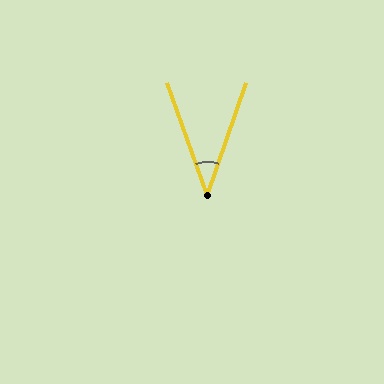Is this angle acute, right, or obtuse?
It is acute.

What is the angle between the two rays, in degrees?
Approximately 39 degrees.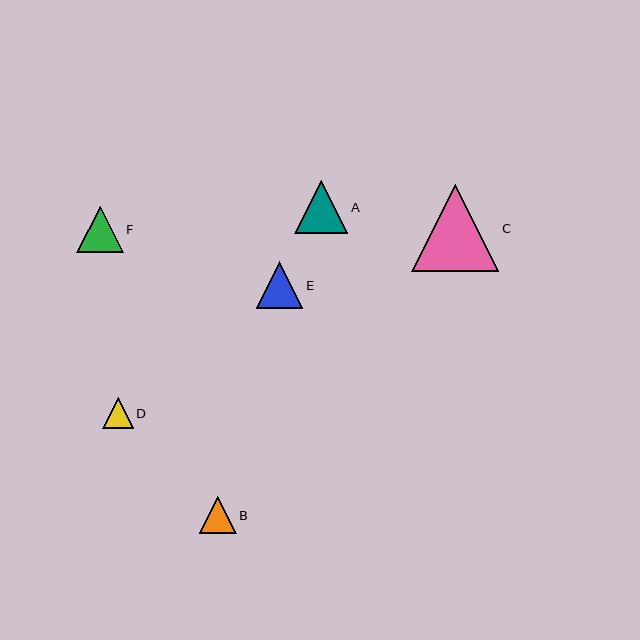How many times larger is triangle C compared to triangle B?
Triangle C is approximately 2.3 times the size of triangle B.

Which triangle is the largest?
Triangle C is the largest with a size of approximately 87 pixels.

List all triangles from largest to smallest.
From largest to smallest: C, A, F, E, B, D.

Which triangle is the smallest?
Triangle D is the smallest with a size of approximately 31 pixels.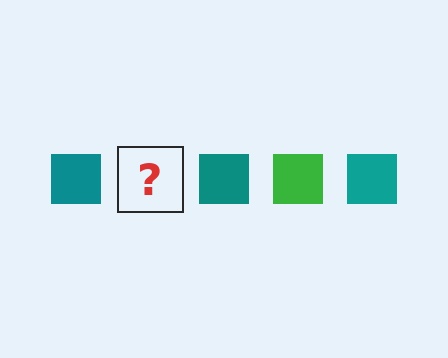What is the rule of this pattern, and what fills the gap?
The rule is that the pattern cycles through teal, green squares. The gap should be filled with a green square.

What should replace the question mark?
The question mark should be replaced with a green square.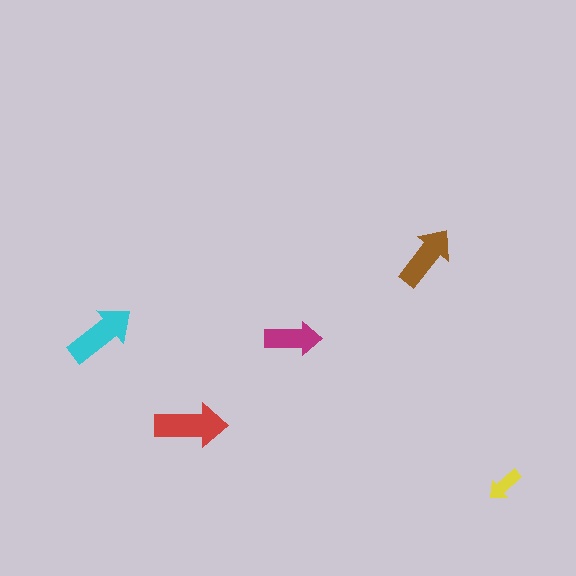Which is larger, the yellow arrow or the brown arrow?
The brown one.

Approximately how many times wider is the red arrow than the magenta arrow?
About 1.5 times wider.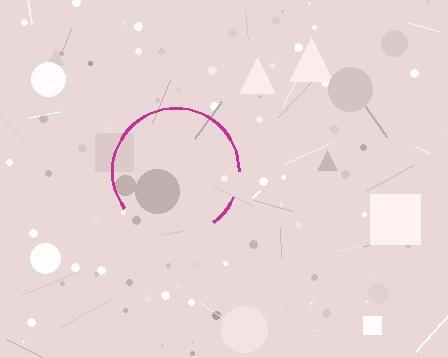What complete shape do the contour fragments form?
The contour fragments form a circle.